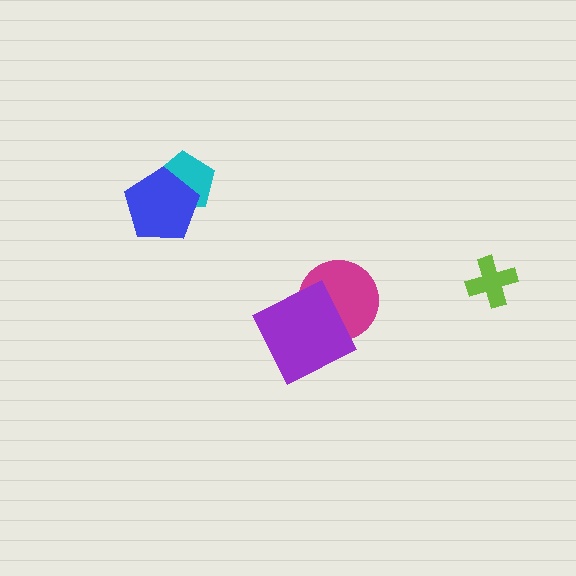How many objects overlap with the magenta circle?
1 object overlaps with the magenta circle.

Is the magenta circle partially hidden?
Yes, it is partially covered by another shape.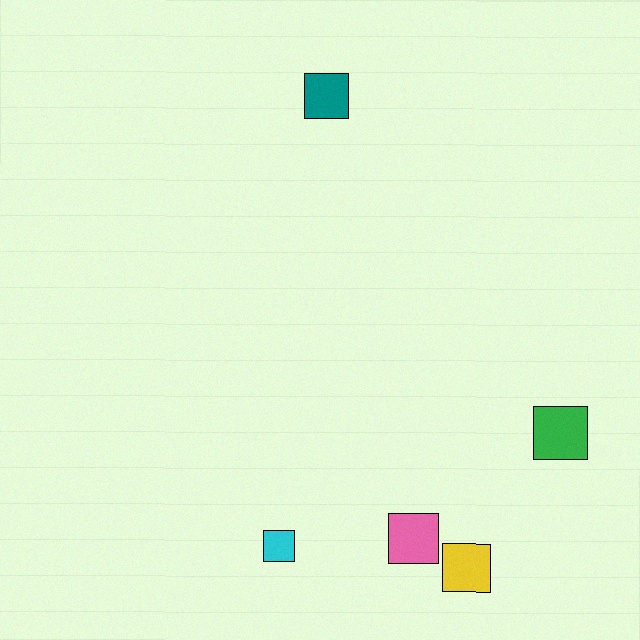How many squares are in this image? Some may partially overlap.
There are 5 squares.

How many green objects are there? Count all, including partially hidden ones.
There is 1 green object.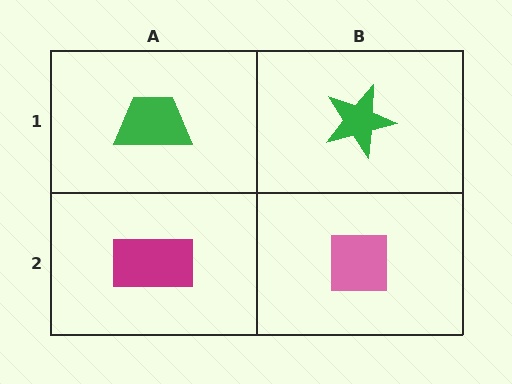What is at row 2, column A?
A magenta rectangle.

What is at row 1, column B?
A green star.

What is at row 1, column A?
A green trapezoid.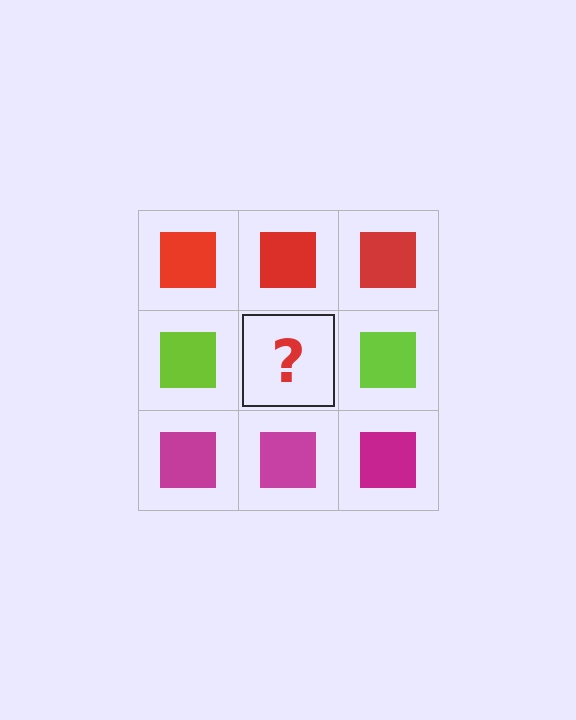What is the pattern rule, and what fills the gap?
The rule is that each row has a consistent color. The gap should be filled with a lime square.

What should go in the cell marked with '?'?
The missing cell should contain a lime square.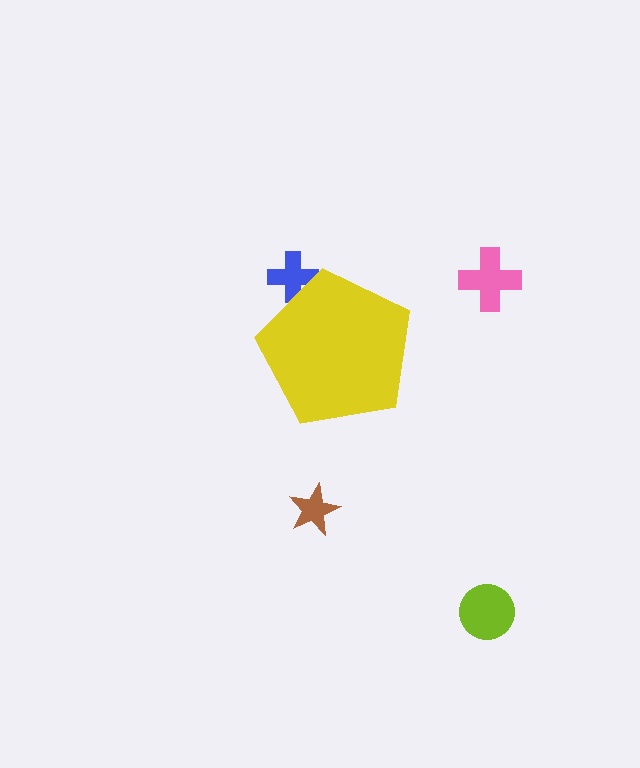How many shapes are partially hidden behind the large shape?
1 shape is partially hidden.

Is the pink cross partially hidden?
No, the pink cross is fully visible.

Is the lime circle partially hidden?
No, the lime circle is fully visible.